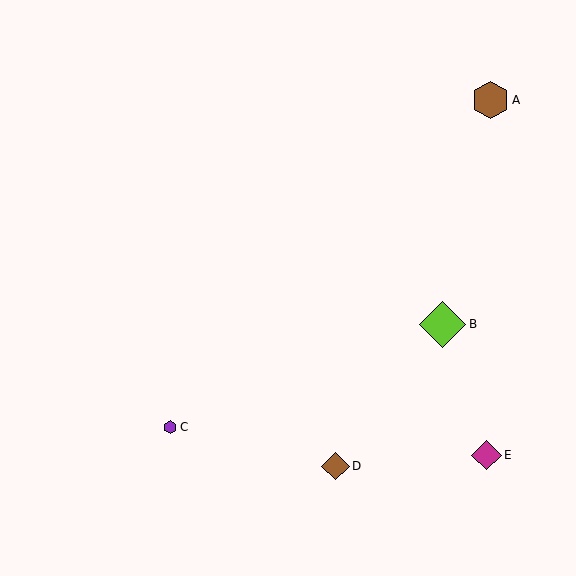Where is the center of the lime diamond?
The center of the lime diamond is at (443, 324).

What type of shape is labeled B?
Shape B is a lime diamond.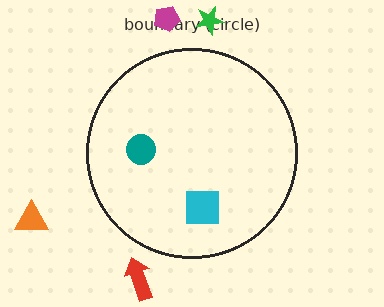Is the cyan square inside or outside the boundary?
Inside.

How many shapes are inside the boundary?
2 inside, 4 outside.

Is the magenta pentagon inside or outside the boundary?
Outside.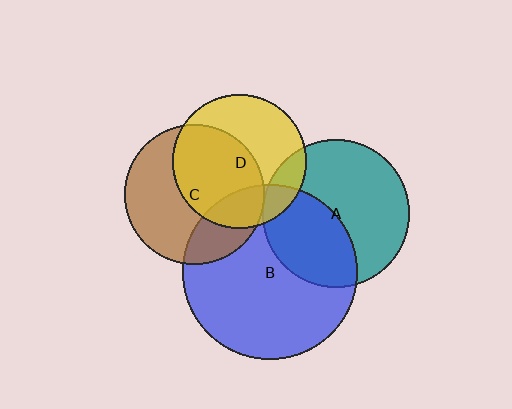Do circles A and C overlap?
Yes.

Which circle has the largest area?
Circle B (blue).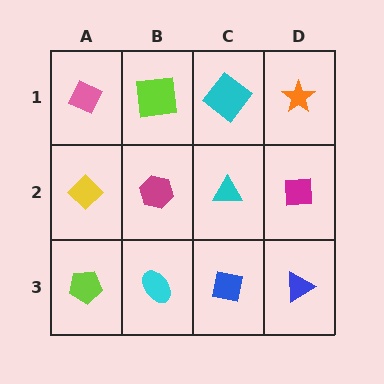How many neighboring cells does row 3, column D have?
2.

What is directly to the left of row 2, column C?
A magenta hexagon.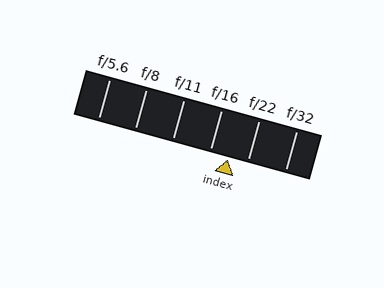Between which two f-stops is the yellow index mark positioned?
The index mark is between f/16 and f/22.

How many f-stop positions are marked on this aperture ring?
There are 6 f-stop positions marked.